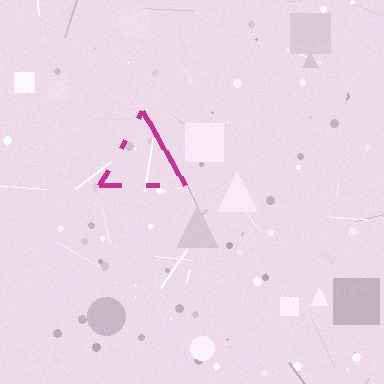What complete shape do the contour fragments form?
The contour fragments form a triangle.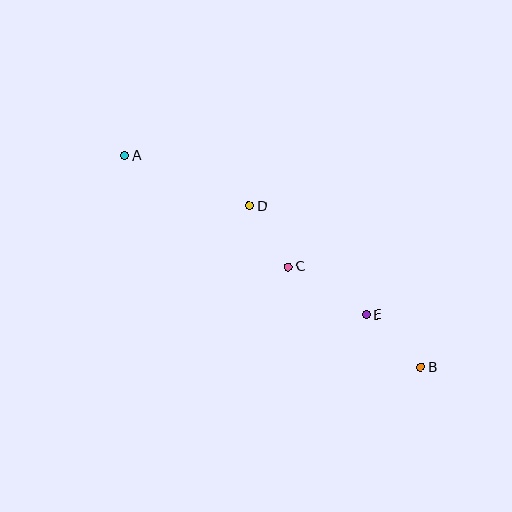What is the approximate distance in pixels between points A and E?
The distance between A and E is approximately 288 pixels.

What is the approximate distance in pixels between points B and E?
The distance between B and E is approximately 76 pixels.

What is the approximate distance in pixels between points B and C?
The distance between B and C is approximately 166 pixels.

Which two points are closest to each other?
Points C and D are closest to each other.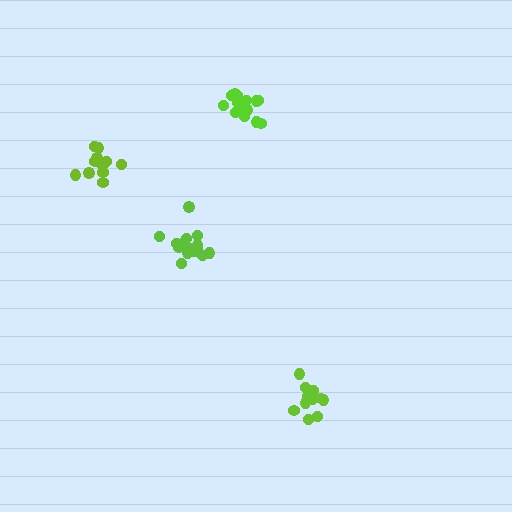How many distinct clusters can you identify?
There are 4 distinct clusters.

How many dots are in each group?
Group 1: 15 dots, Group 2: 12 dots, Group 3: 15 dots, Group 4: 11 dots (53 total).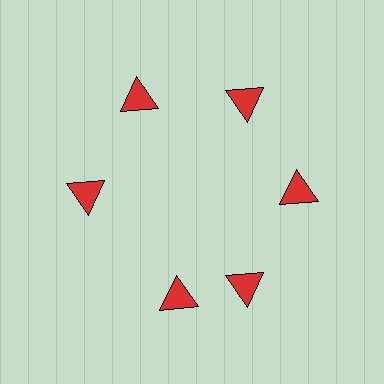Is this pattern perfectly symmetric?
No. The 6 red triangles are arranged in a ring, but one element near the 7 o'clock position is rotated out of alignment along the ring, breaking the 6-fold rotational symmetry.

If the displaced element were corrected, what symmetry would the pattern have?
It would have 6-fold rotational symmetry — the pattern would map onto itself every 60 degrees.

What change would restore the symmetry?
The symmetry would be restored by rotating it back into even spacing with its neighbors so that all 6 triangles sit at equal angles and equal distance from the center.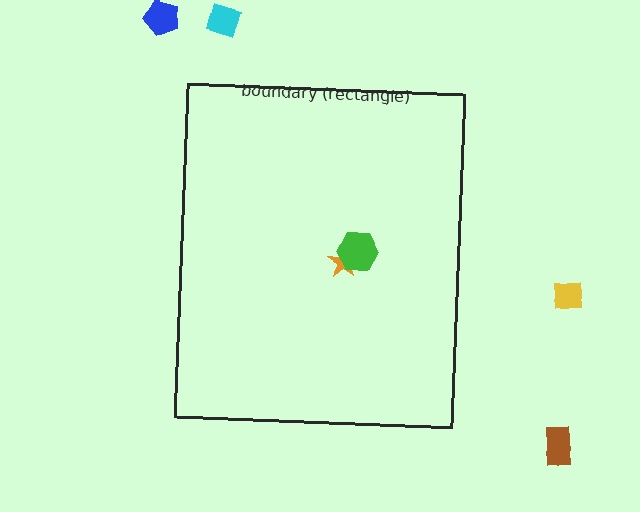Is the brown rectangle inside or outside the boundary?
Outside.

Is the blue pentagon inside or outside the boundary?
Outside.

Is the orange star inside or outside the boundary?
Inside.